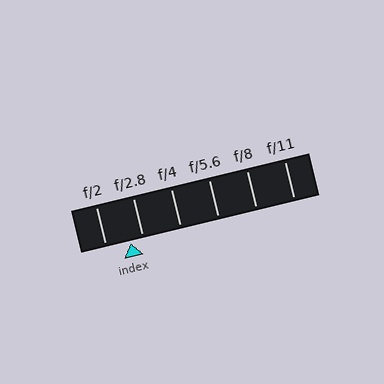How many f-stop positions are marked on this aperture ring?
There are 6 f-stop positions marked.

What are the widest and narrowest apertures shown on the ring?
The widest aperture shown is f/2 and the narrowest is f/11.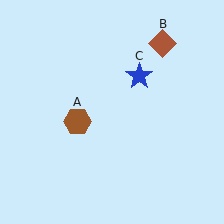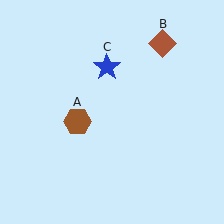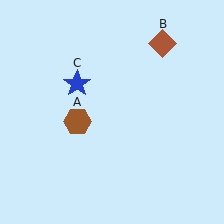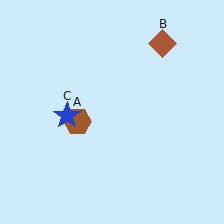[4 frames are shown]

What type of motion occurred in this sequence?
The blue star (object C) rotated counterclockwise around the center of the scene.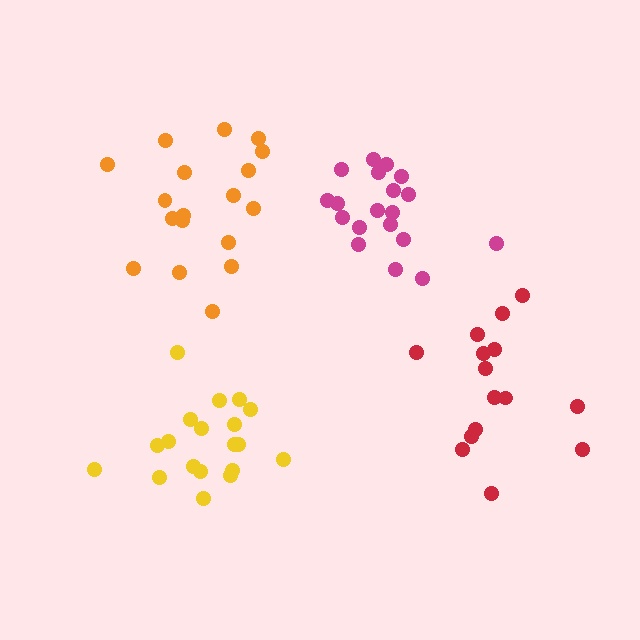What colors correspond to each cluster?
The clusters are colored: red, yellow, orange, magenta.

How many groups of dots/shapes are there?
There are 4 groups.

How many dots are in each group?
Group 1: 15 dots, Group 2: 19 dots, Group 3: 18 dots, Group 4: 19 dots (71 total).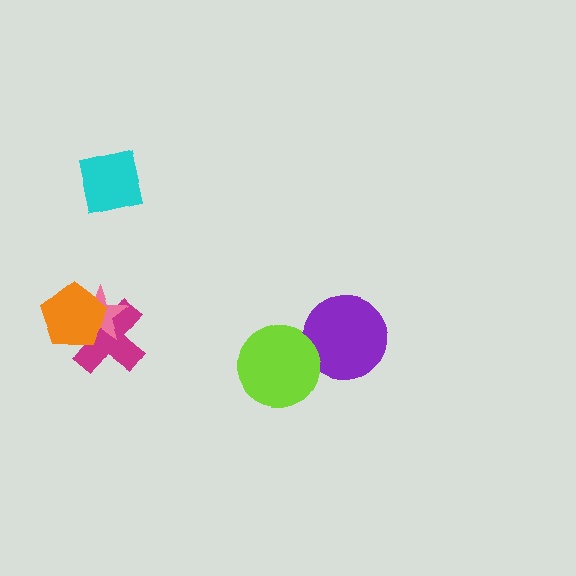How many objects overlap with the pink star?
2 objects overlap with the pink star.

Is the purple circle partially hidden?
Yes, it is partially covered by another shape.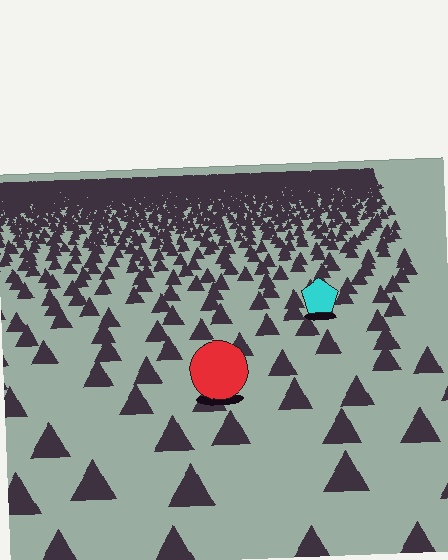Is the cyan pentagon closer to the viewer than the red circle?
No. The red circle is closer — you can tell from the texture gradient: the ground texture is coarser near it.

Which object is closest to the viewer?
The red circle is closest. The texture marks near it are larger and more spread out.